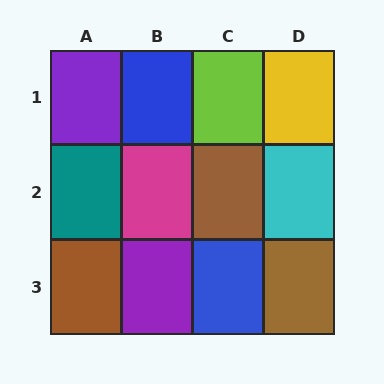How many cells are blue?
2 cells are blue.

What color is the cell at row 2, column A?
Teal.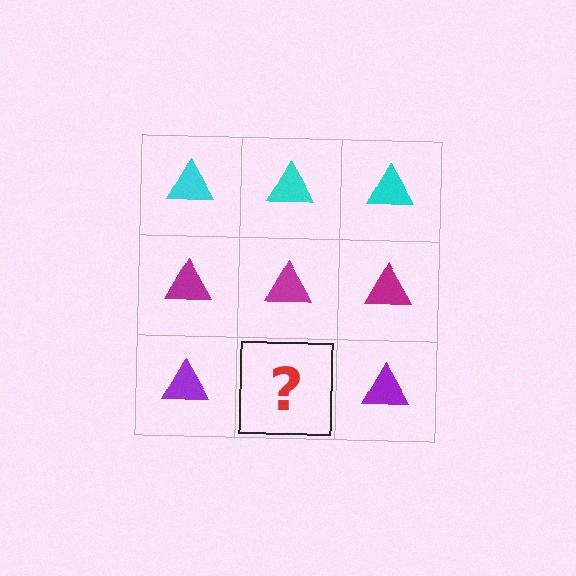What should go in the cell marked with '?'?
The missing cell should contain a purple triangle.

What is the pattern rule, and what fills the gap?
The rule is that each row has a consistent color. The gap should be filled with a purple triangle.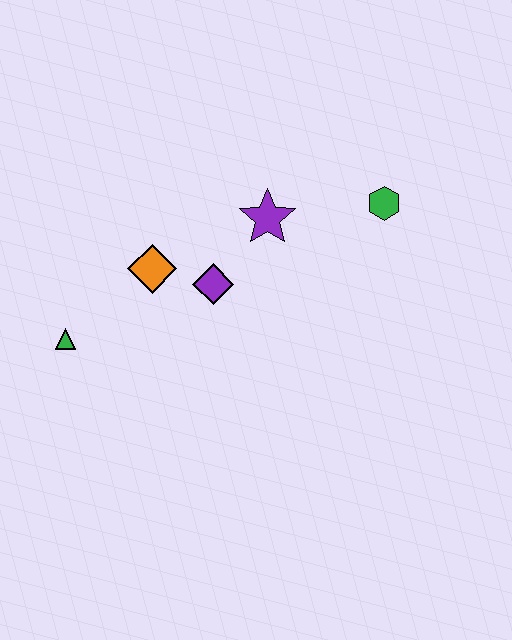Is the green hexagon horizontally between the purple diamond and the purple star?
No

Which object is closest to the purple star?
The purple diamond is closest to the purple star.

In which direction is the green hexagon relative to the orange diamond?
The green hexagon is to the right of the orange diamond.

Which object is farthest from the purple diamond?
The green hexagon is farthest from the purple diamond.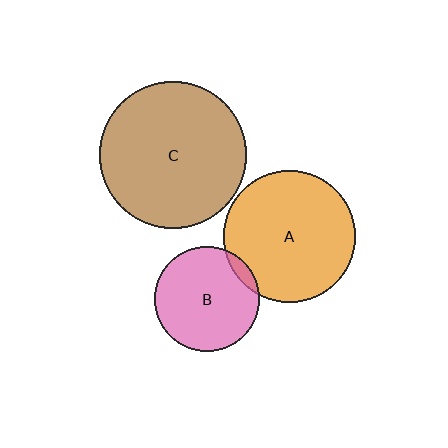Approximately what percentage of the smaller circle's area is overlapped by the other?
Approximately 5%.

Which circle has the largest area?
Circle C (brown).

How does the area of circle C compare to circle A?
Approximately 1.2 times.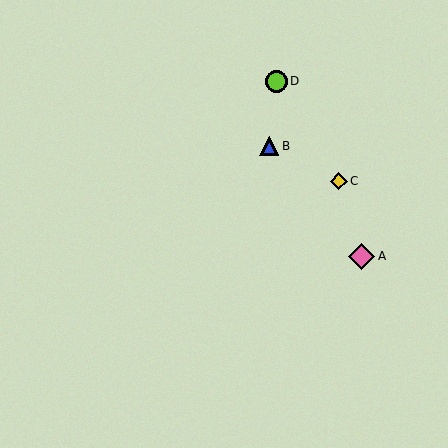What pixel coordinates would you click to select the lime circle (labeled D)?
Click at (276, 81) to select the lime circle D.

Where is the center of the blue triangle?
The center of the blue triangle is at (269, 146).